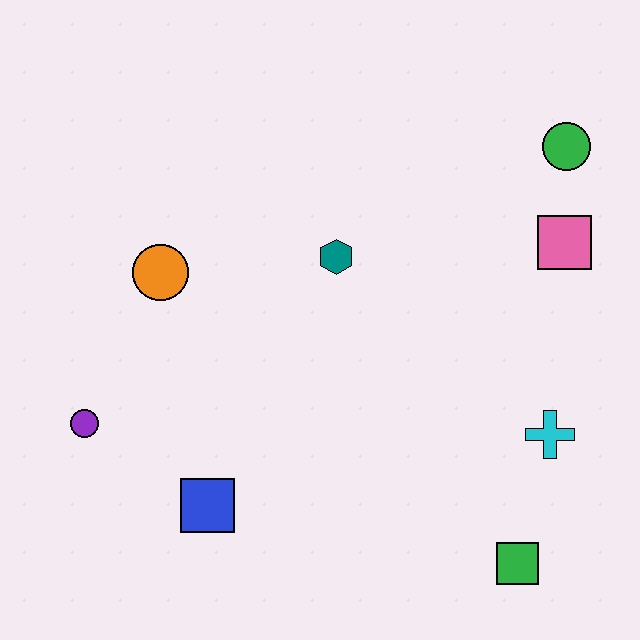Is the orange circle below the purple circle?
No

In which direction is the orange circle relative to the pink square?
The orange circle is to the left of the pink square.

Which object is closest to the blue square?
The purple circle is closest to the blue square.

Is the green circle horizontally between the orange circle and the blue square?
No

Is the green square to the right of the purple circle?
Yes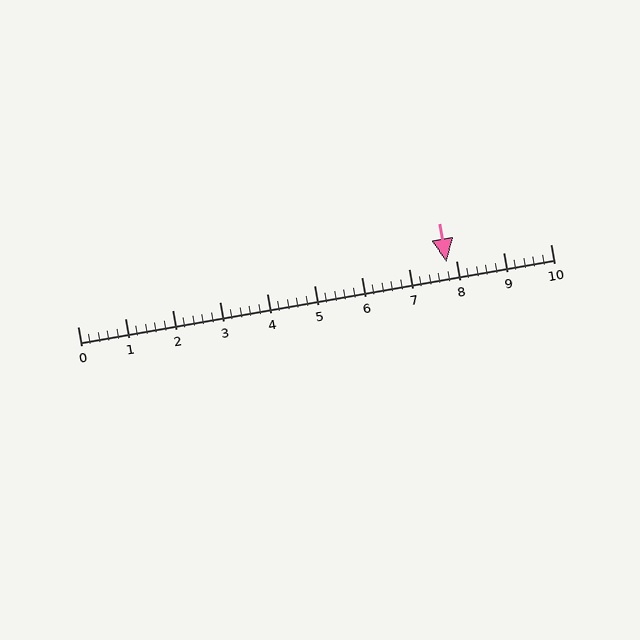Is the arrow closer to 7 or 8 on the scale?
The arrow is closer to 8.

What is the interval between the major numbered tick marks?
The major tick marks are spaced 1 units apart.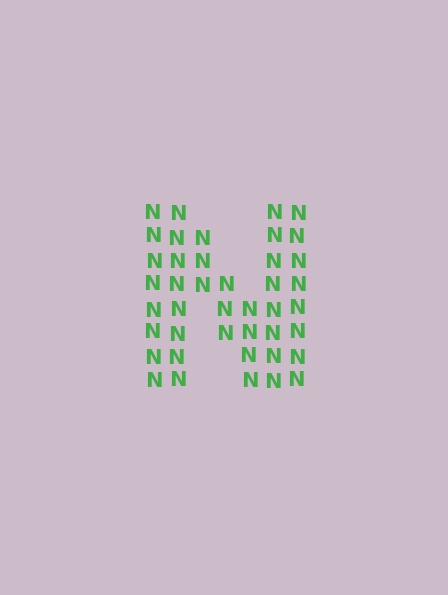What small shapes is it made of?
It is made of small letter N's.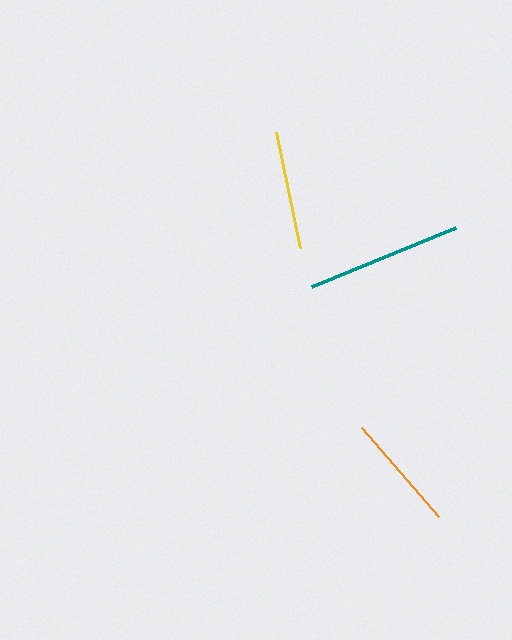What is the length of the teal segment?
The teal segment is approximately 156 pixels long.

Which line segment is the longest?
The teal line is the longest at approximately 156 pixels.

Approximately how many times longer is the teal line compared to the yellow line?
The teal line is approximately 1.3 times the length of the yellow line.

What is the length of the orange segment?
The orange segment is approximately 117 pixels long.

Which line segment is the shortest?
The orange line is the shortest at approximately 117 pixels.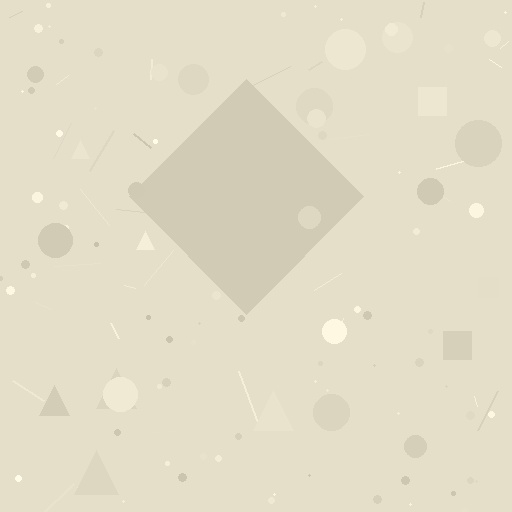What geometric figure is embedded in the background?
A diamond is embedded in the background.